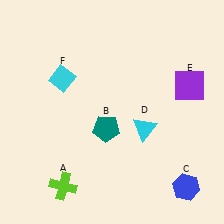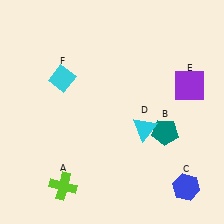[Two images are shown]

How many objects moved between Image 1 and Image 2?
1 object moved between the two images.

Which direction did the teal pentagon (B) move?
The teal pentagon (B) moved right.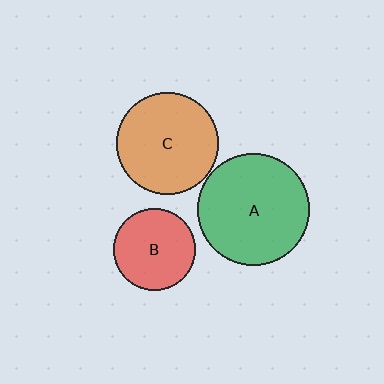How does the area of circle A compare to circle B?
Approximately 1.9 times.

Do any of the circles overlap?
No, none of the circles overlap.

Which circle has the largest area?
Circle A (green).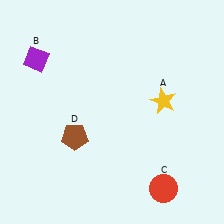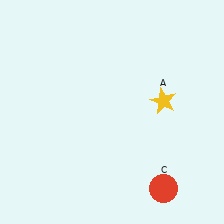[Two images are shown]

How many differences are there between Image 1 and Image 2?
There are 2 differences between the two images.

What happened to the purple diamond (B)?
The purple diamond (B) was removed in Image 2. It was in the top-left area of Image 1.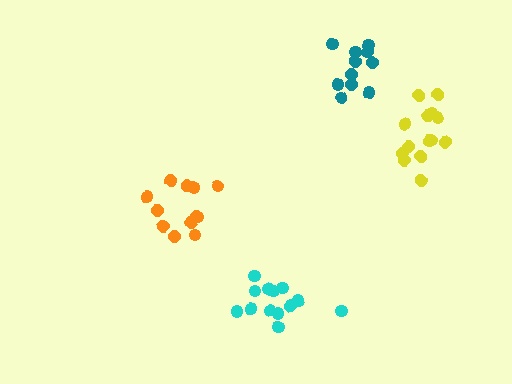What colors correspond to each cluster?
The clusters are colored: cyan, teal, yellow, orange.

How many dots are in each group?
Group 1: 13 dots, Group 2: 11 dots, Group 3: 14 dots, Group 4: 12 dots (50 total).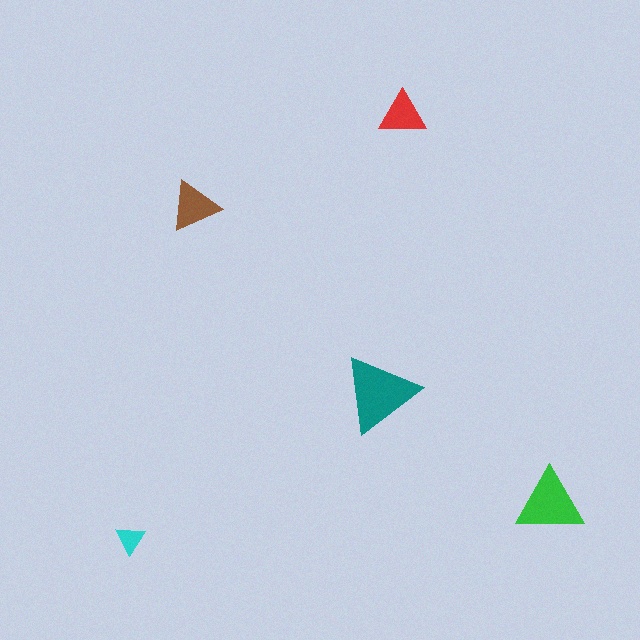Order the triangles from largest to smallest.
the teal one, the green one, the brown one, the red one, the cyan one.